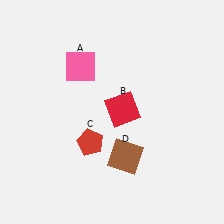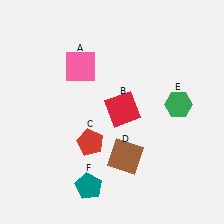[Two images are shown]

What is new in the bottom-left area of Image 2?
A teal pentagon (F) was added in the bottom-left area of Image 2.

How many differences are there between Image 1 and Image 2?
There are 2 differences between the two images.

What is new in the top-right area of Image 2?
A green hexagon (E) was added in the top-right area of Image 2.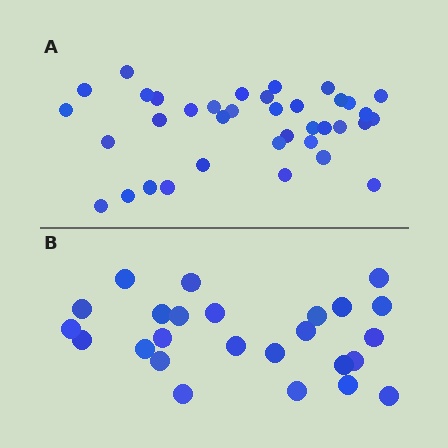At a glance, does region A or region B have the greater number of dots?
Region A (the top region) has more dots.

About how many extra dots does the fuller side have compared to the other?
Region A has roughly 12 or so more dots than region B.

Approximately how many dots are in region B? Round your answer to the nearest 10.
About 20 dots. (The exact count is 25, which rounds to 20.)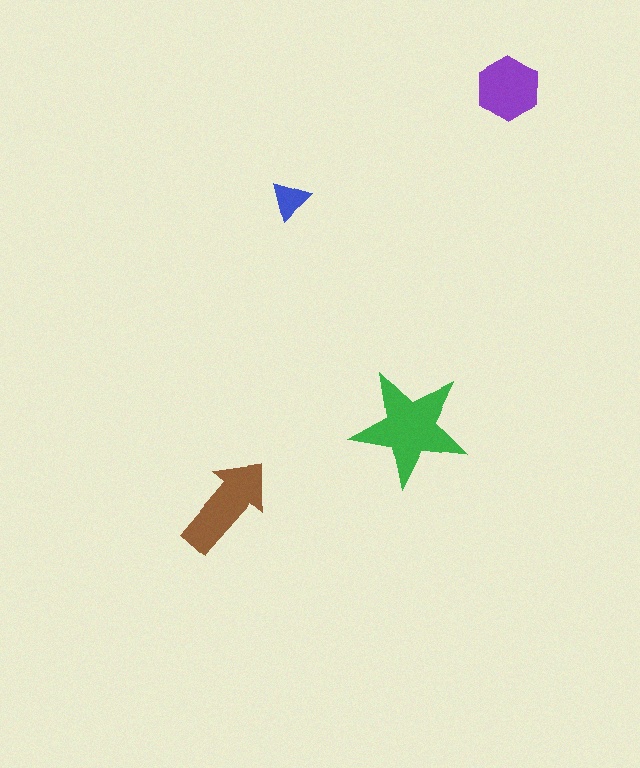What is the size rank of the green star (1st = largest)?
1st.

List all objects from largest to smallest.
The green star, the brown arrow, the purple hexagon, the blue triangle.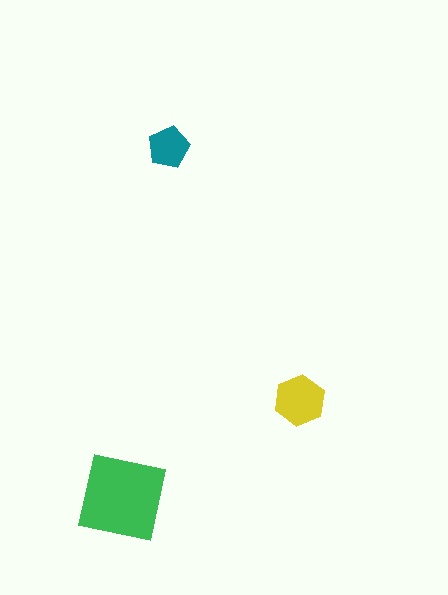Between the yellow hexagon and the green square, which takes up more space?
The green square.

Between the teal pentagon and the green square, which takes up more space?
The green square.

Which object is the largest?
The green square.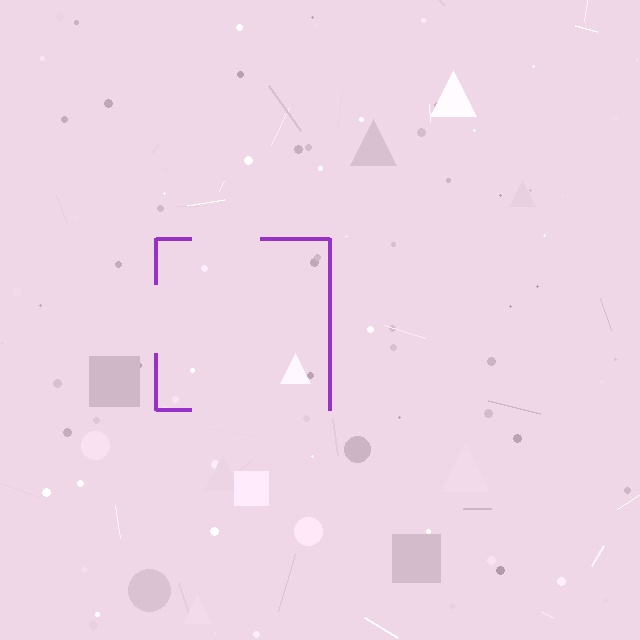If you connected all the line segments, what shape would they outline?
They would outline a square.